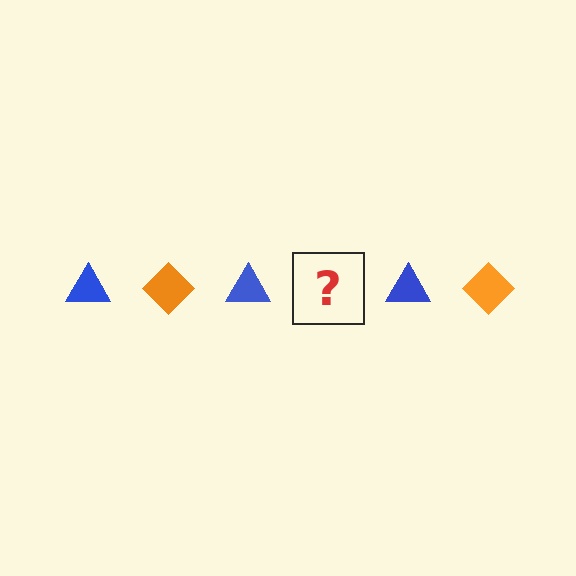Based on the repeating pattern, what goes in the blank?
The blank should be an orange diamond.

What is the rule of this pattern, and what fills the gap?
The rule is that the pattern alternates between blue triangle and orange diamond. The gap should be filled with an orange diamond.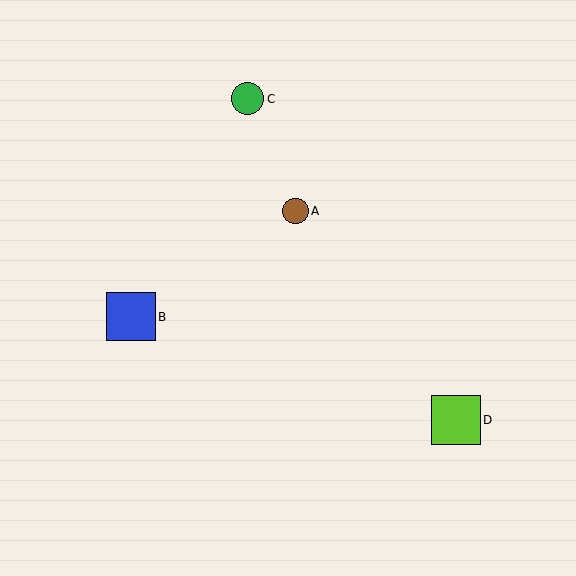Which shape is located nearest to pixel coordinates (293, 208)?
The brown circle (labeled A) at (295, 211) is nearest to that location.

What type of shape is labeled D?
Shape D is a lime square.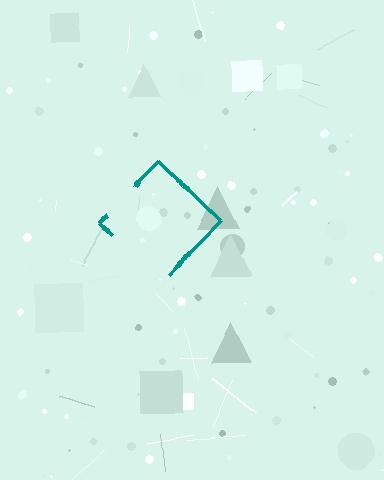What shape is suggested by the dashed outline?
The dashed outline suggests a diamond.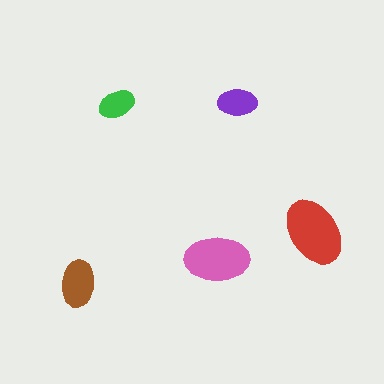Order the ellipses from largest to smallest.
the red one, the pink one, the brown one, the purple one, the green one.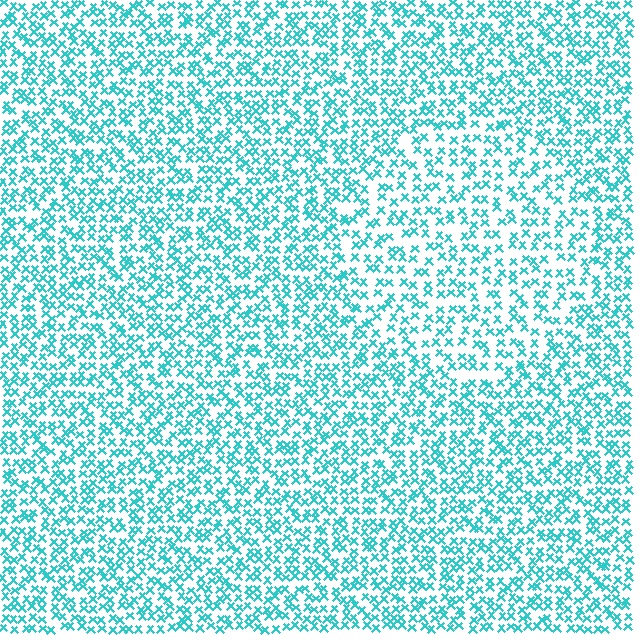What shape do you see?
I see a circle.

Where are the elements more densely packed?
The elements are more densely packed outside the circle boundary.